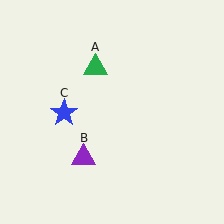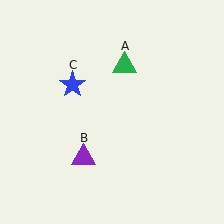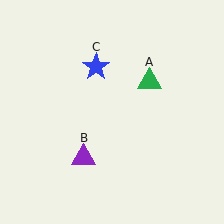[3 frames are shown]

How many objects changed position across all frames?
2 objects changed position: green triangle (object A), blue star (object C).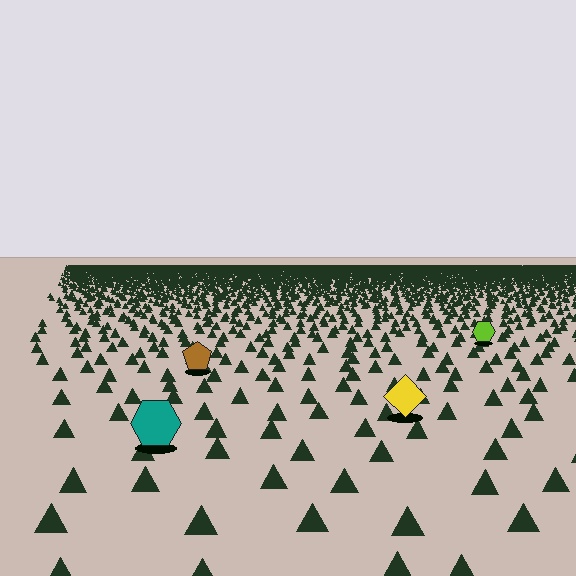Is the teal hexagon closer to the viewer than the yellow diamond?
Yes. The teal hexagon is closer — you can tell from the texture gradient: the ground texture is coarser near it.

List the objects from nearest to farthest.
From nearest to farthest: the teal hexagon, the yellow diamond, the brown pentagon, the lime hexagon.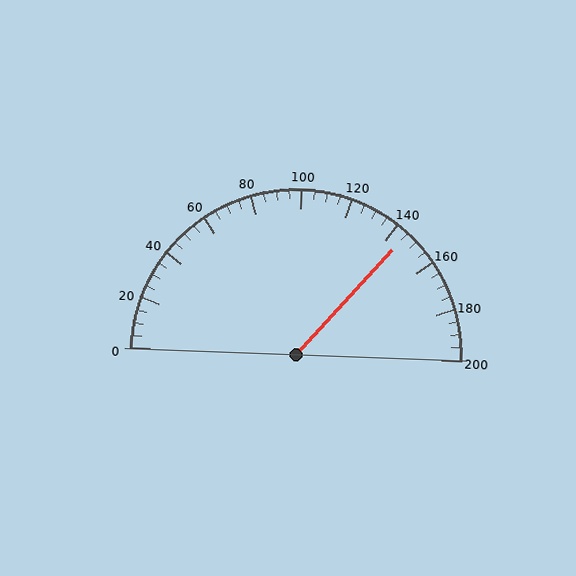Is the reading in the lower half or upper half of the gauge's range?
The reading is in the upper half of the range (0 to 200).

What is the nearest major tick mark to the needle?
The nearest major tick mark is 140.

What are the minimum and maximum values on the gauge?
The gauge ranges from 0 to 200.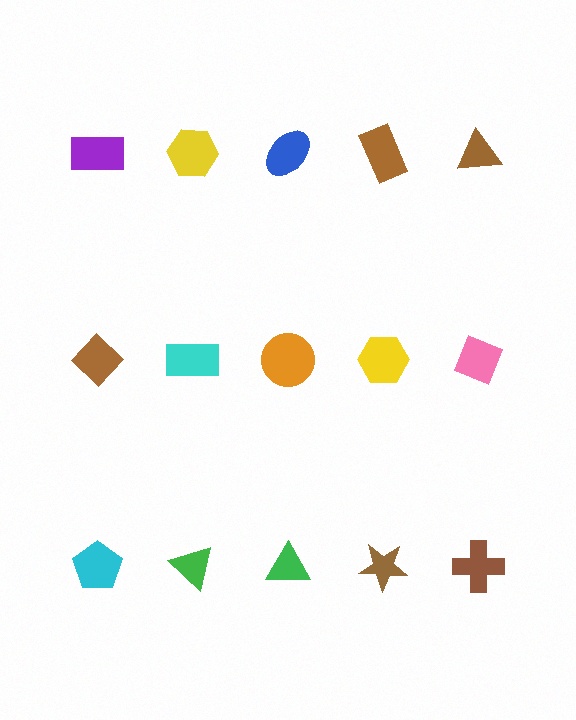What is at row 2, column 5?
A pink diamond.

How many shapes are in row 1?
5 shapes.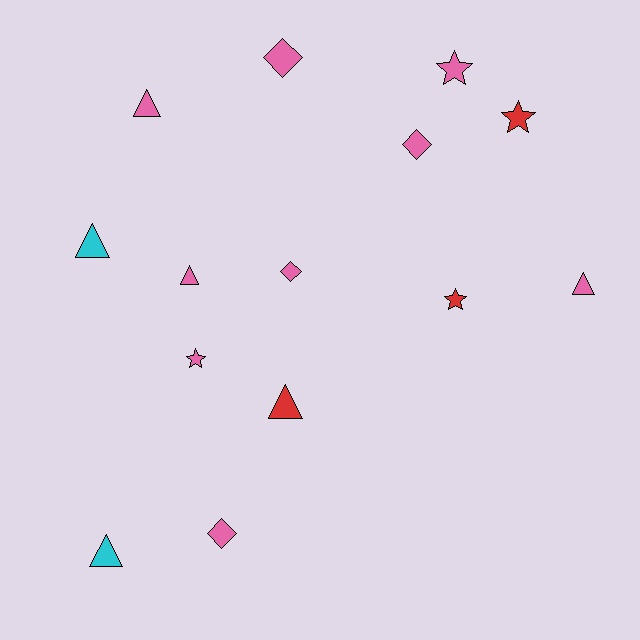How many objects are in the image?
There are 14 objects.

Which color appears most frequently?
Pink, with 9 objects.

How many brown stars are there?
There are no brown stars.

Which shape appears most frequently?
Triangle, with 6 objects.